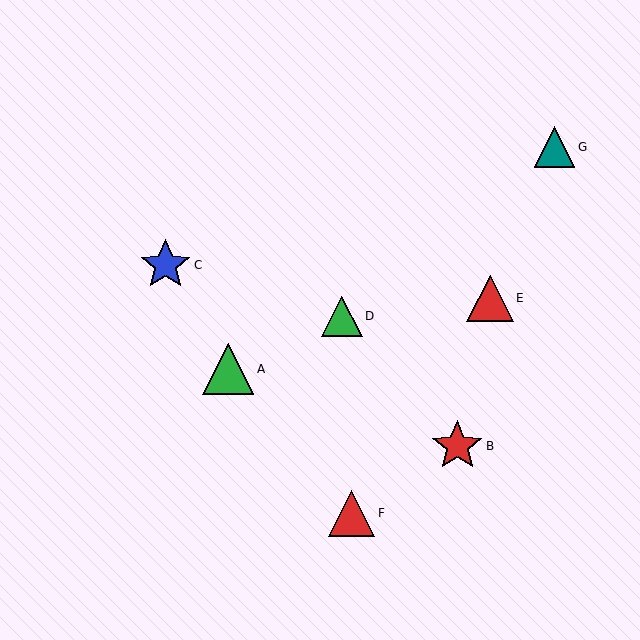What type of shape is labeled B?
Shape B is a red star.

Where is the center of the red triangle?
The center of the red triangle is at (490, 298).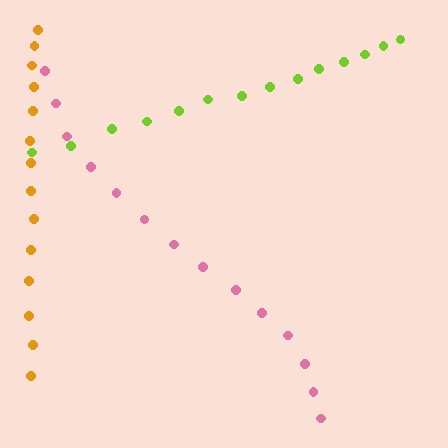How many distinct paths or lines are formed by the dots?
There are 3 distinct paths.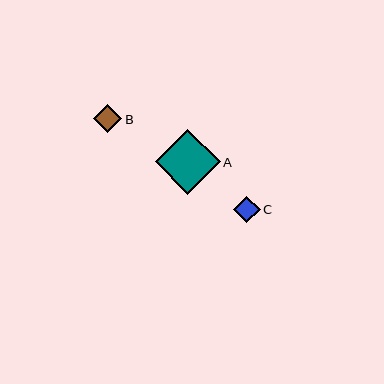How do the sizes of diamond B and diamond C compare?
Diamond B and diamond C are approximately the same size.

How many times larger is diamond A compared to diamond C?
Diamond A is approximately 2.5 times the size of diamond C.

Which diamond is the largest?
Diamond A is the largest with a size of approximately 65 pixels.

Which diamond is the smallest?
Diamond C is the smallest with a size of approximately 27 pixels.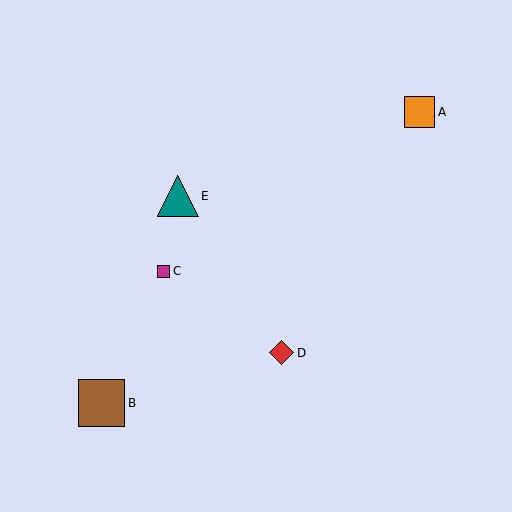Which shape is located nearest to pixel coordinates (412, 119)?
The orange square (labeled A) at (419, 112) is nearest to that location.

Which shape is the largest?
The brown square (labeled B) is the largest.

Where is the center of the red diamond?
The center of the red diamond is at (282, 353).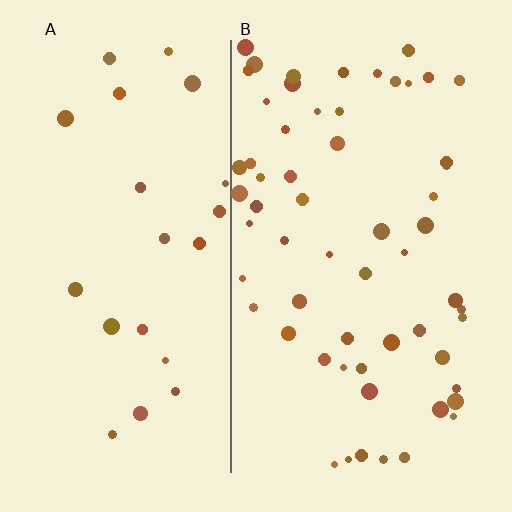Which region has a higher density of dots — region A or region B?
B (the right).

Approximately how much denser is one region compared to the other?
Approximately 2.7× — region B over region A.